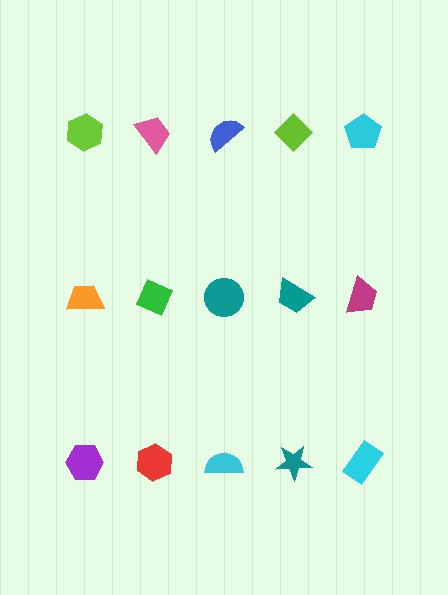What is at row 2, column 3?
A teal circle.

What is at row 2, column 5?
A magenta trapezoid.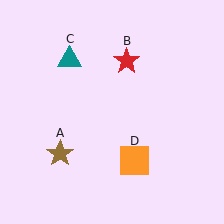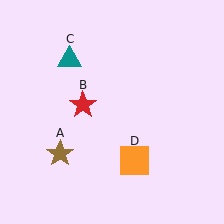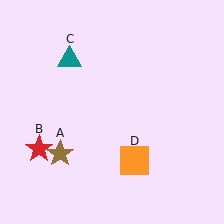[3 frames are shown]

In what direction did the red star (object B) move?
The red star (object B) moved down and to the left.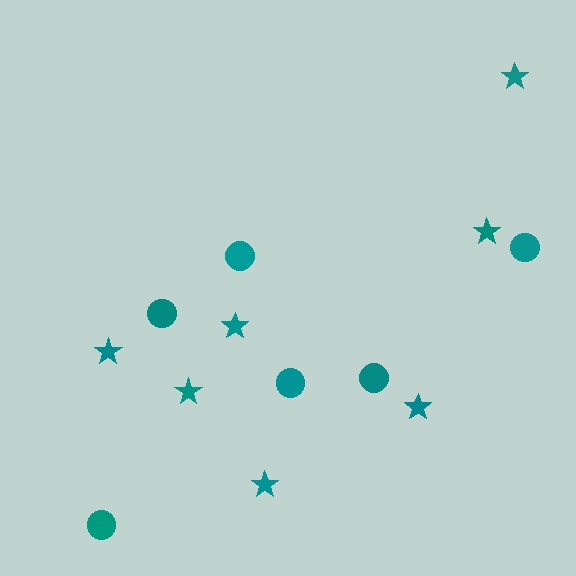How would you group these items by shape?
There are 2 groups: one group of stars (7) and one group of circles (6).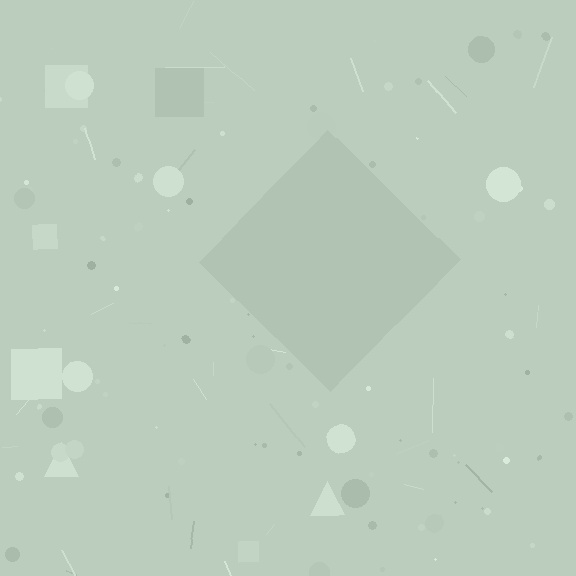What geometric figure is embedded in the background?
A diamond is embedded in the background.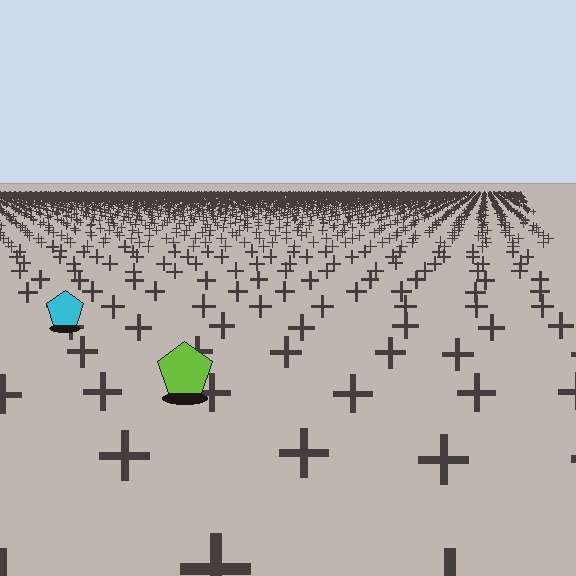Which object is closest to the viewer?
The lime pentagon is closest. The texture marks near it are larger and more spread out.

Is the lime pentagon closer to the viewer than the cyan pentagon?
Yes. The lime pentagon is closer — you can tell from the texture gradient: the ground texture is coarser near it.